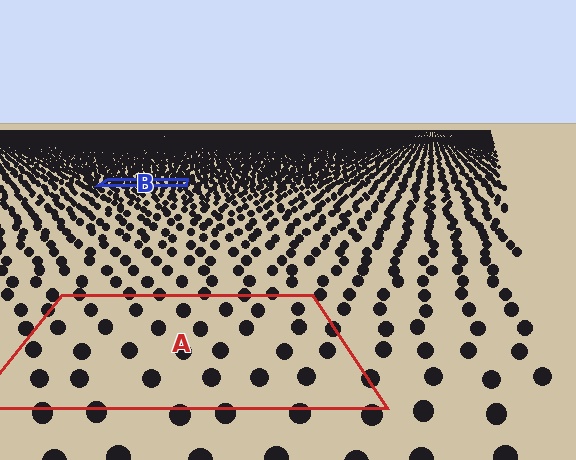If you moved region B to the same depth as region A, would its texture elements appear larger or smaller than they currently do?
They would appear larger. At a closer depth, the same texture elements are projected at a bigger on-screen size.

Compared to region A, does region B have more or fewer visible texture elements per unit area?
Region B has more texture elements per unit area — they are packed more densely because it is farther away.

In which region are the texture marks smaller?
The texture marks are smaller in region B, because it is farther away.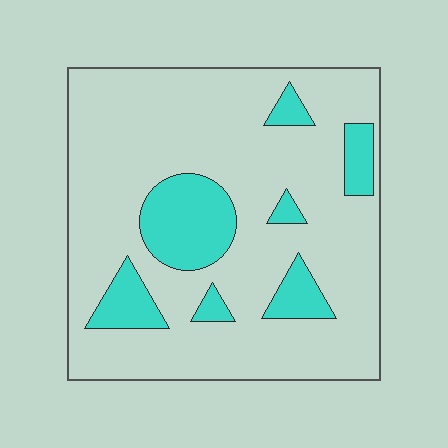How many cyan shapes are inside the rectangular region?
7.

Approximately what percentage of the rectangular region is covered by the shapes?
Approximately 20%.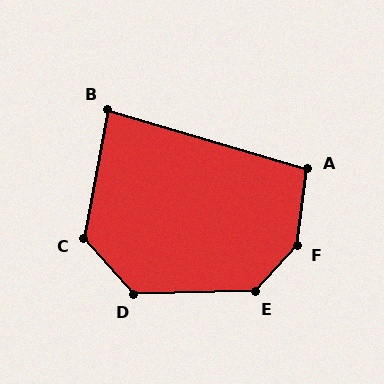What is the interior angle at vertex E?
Approximately 134 degrees (obtuse).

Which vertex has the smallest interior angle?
B, at approximately 84 degrees.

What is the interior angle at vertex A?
Approximately 99 degrees (obtuse).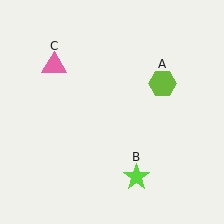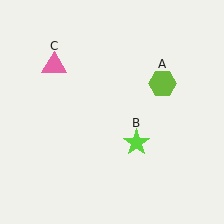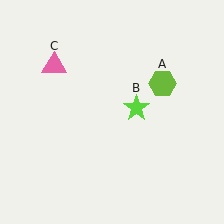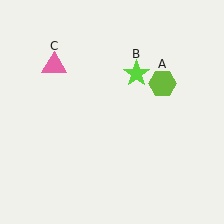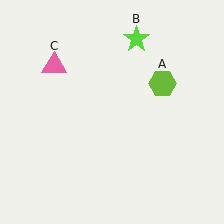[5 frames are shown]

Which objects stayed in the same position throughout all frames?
Lime hexagon (object A) and pink triangle (object C) remained stationary.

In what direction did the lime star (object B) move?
The lime star (object B) moved up.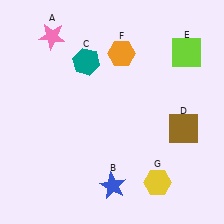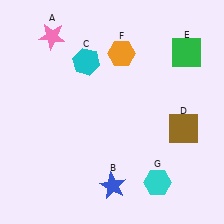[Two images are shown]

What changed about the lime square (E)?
In Image 1, E is lime. In Image 2, it changed to green.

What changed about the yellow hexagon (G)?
In Image 1, G is yellow. In Image 2, it changed to cyan.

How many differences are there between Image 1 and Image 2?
There are 3 differences between the two images.